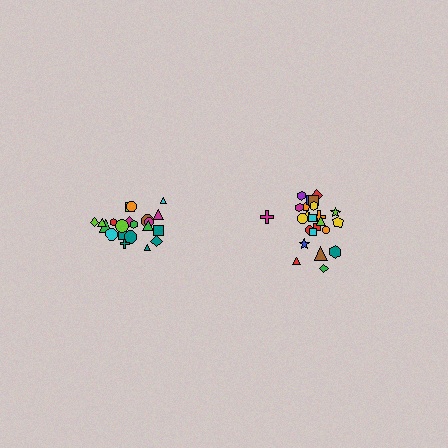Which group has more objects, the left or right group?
The right group.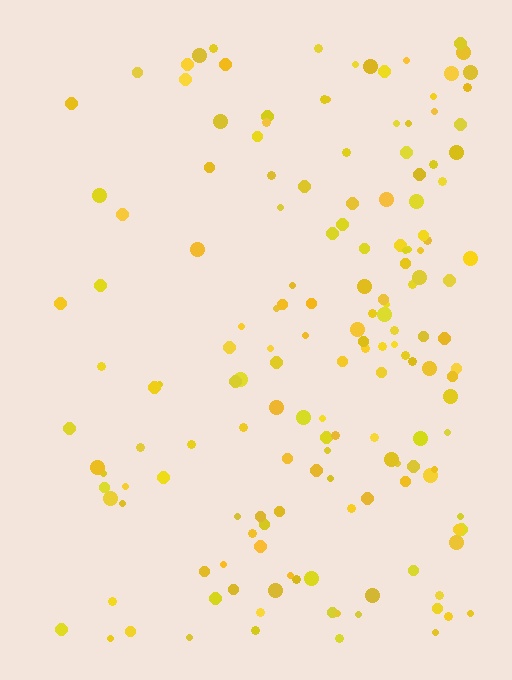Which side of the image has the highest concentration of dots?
The right.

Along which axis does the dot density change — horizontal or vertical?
Horizontal.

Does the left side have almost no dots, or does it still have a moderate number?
Still a moderate number, just noticeably fewer than the right.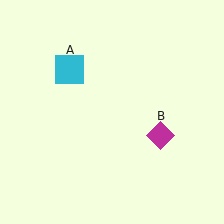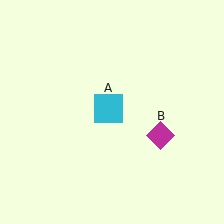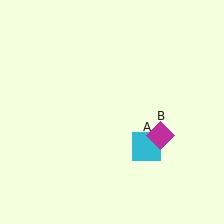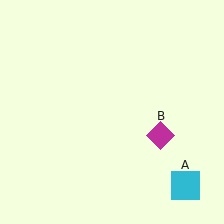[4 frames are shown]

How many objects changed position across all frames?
1 object changed position: cyan square (object A).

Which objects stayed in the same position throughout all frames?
Magenta diamond (object B) remained stationary.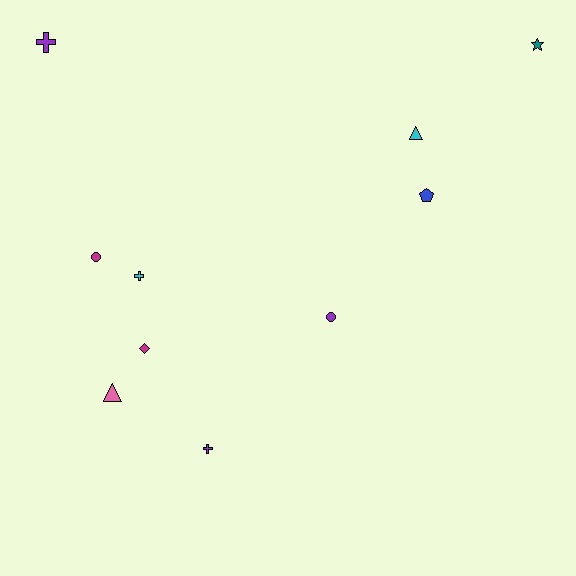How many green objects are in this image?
There are no green objects.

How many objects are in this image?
There are 10 objects.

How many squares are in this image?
There are no squares.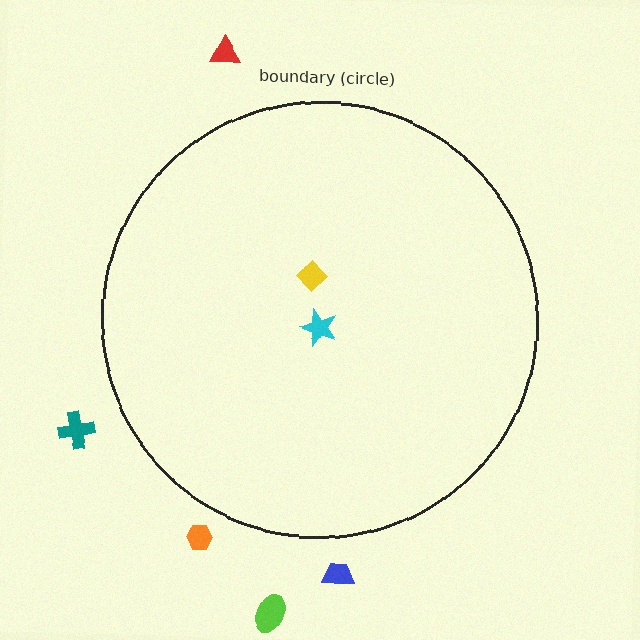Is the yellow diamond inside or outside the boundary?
Inside.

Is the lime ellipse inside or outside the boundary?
Outside.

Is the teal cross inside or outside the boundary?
Outside.